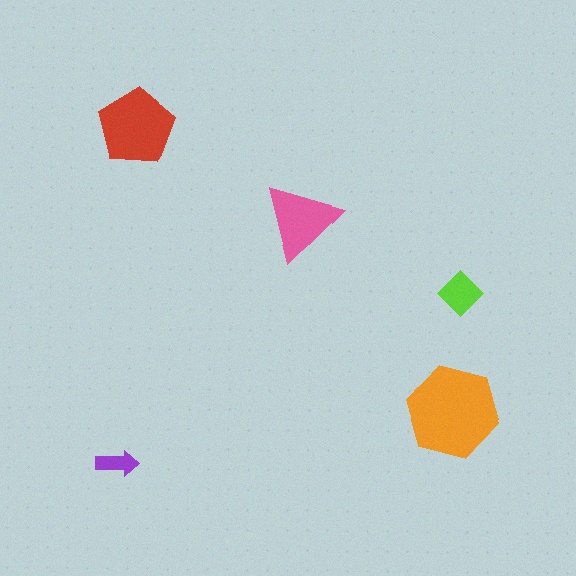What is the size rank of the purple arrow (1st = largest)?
5th.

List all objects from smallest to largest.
The purple arrow, the lime diamond, the pink triangle, the red pentagon, the orange hexagon.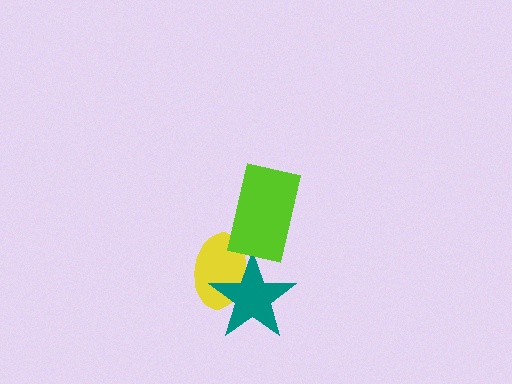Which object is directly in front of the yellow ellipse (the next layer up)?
The teal star is directly in front of the yellow ellipse.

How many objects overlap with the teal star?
1 object overlaps with the teal star.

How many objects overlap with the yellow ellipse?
2 objects overlap with the yellow ellipse.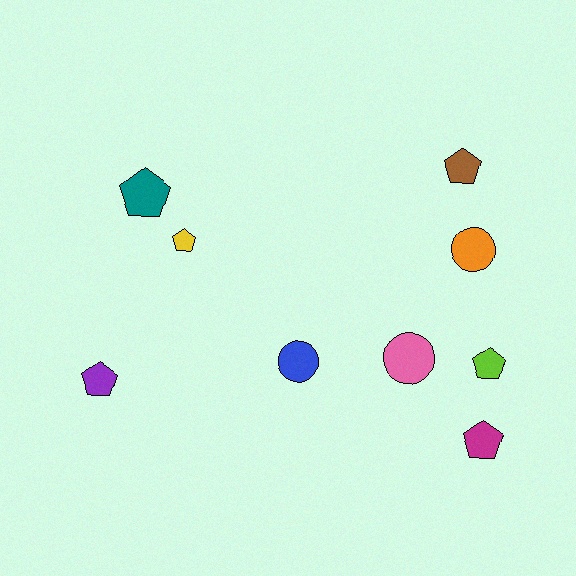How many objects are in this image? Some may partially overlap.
There are 9 objects.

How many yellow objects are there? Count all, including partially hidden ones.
There is 1 yellow object.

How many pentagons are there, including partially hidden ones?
There are 6 pentagons.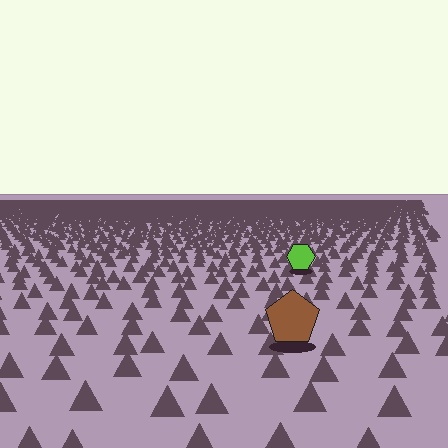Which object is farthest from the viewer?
The lime hexagon is farthest from the viewer. It appears smaller and the ground texture around it is denser.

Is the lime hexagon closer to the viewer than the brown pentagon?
No. The brown pentagon is closer — you can tell from the texture gradient: the ground texture is coarser near it.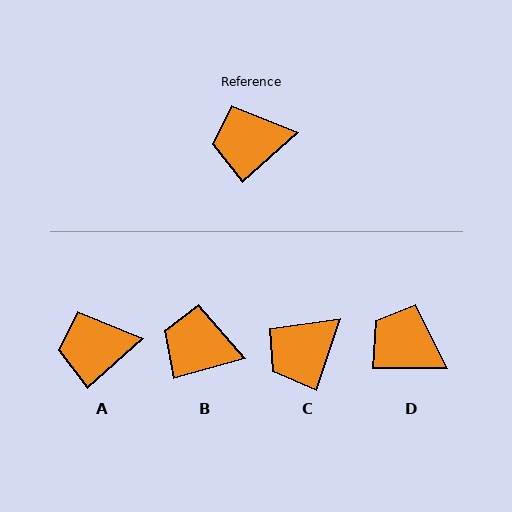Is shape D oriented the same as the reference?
No, it is off by about 42 degrees.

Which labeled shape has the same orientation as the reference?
A.